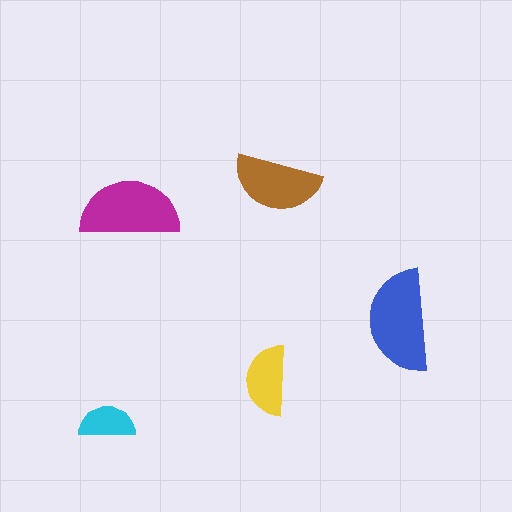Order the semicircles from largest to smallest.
the blue one, the magenta one, the brown one, the yellow one, the cyan one.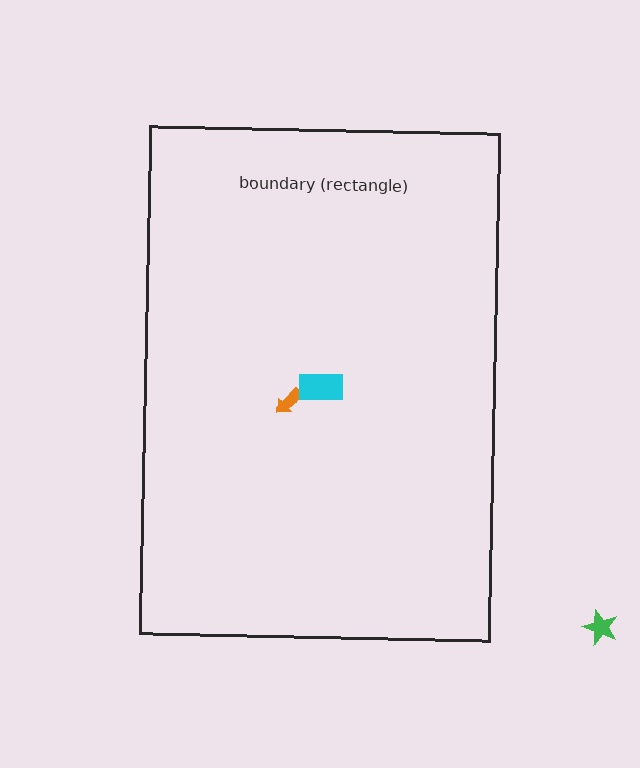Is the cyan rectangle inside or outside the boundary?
Inside.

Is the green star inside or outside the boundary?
Outside.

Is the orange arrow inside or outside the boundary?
Inside.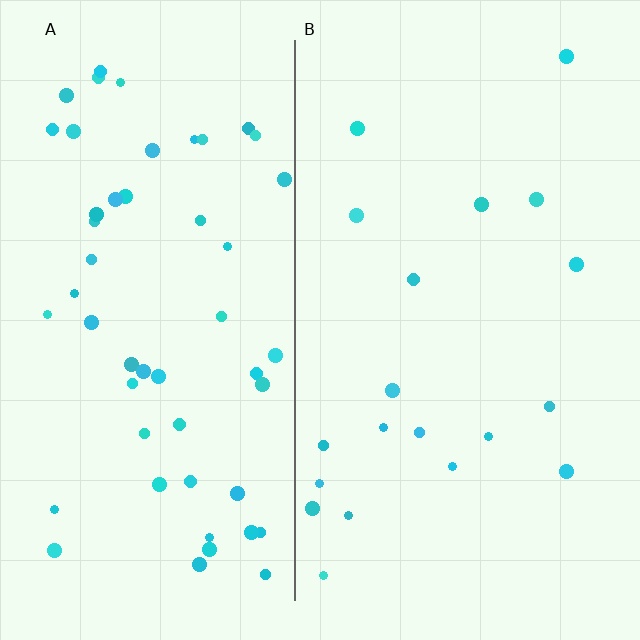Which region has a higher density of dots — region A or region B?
A (the left).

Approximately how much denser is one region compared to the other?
Approximately 2.7× — region A over region B.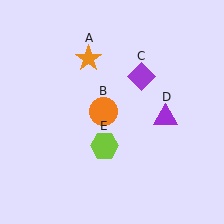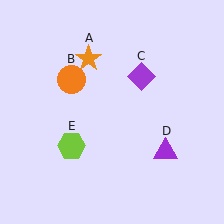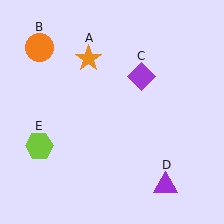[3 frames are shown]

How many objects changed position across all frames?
3 objects changed position: orange circle (object B), purple triangle (object D), lime hexagon (object E).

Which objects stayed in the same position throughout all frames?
Orange star (object A) and purple diamond (object C) remained stationary.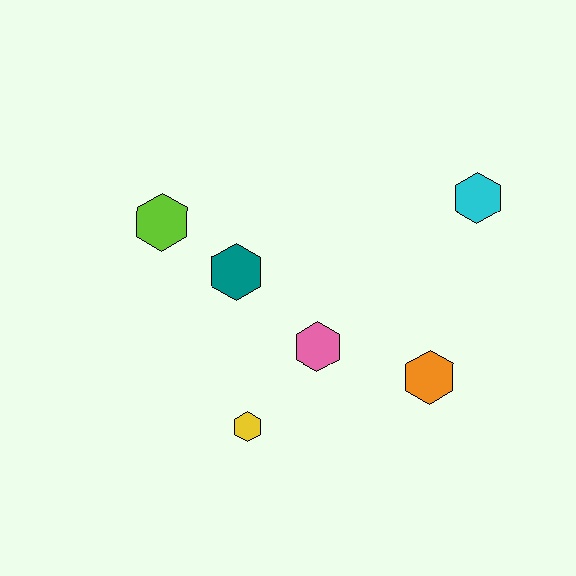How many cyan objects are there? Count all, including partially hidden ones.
There is 1 cyan object.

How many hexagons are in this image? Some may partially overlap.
There are 6 hexagons.